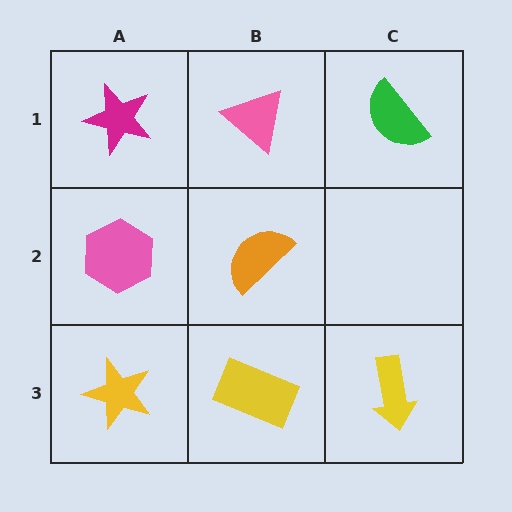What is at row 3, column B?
A yellow rectangle.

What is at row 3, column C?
A yellow arrow.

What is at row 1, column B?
A pink triangle.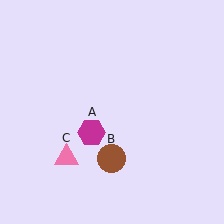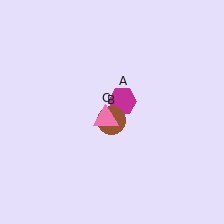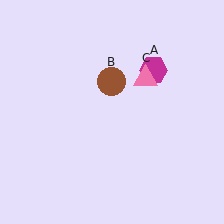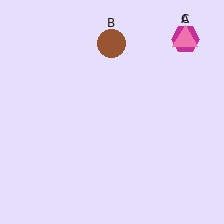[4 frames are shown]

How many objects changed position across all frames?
3 objects changed position: magenta hexagon (object A), brown circle (object B), pink triangle (object C).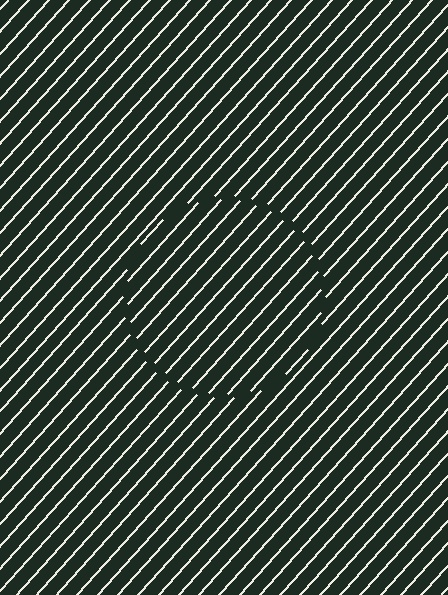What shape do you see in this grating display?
An illusory circle. The interior of the shape contains the same grating, shifted by half a period — the contour is defined by the phase discontinuity where line-ends from the inner and outer gratings abut.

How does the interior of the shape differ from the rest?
The interior of the shape contains the same grating, shifted by half a period — the contour is defined by the phase discontinuity where line-ends from the inner and outer gratings abut.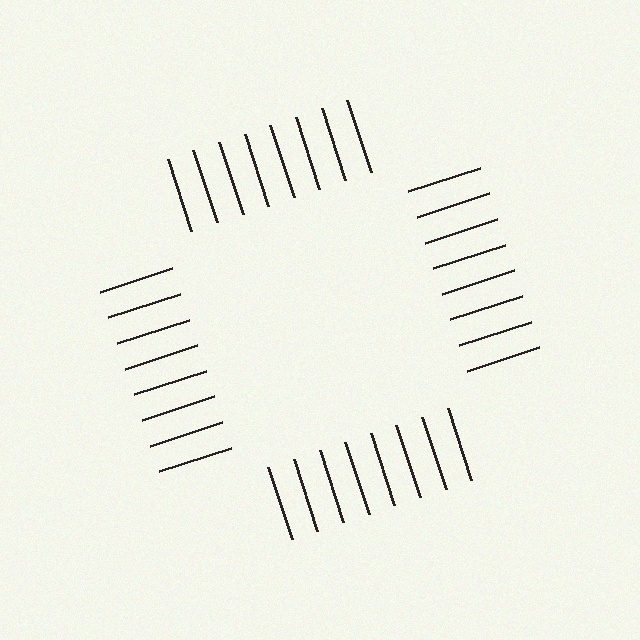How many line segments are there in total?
32 — 8 along each of the 4 edges.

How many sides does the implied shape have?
4 sides — the line-ends trace a square.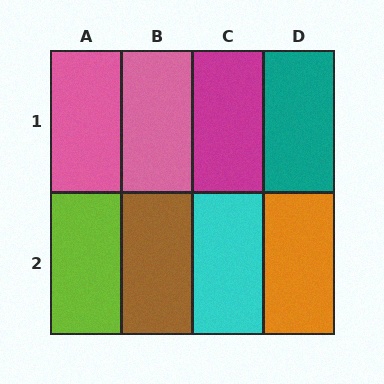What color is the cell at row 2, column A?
Lime.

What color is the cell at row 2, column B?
Brown.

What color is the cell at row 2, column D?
Orange.